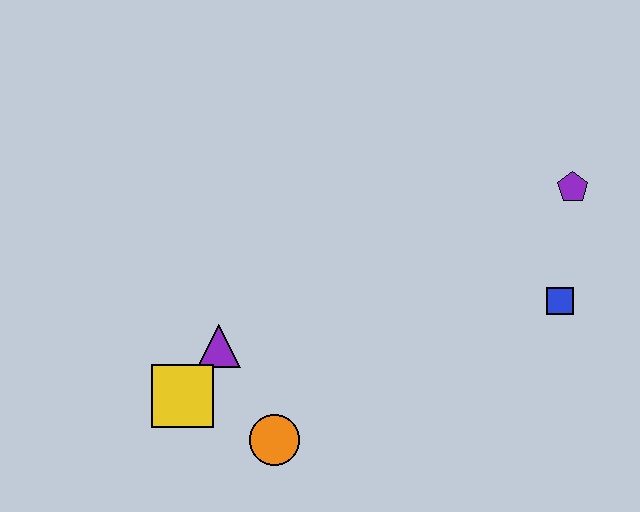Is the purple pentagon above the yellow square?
Yes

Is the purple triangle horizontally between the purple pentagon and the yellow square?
Yes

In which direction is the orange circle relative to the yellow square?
The orange circle is to the right of the yellow square.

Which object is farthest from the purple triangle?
The purple pentagon is farthest from the purple triangle.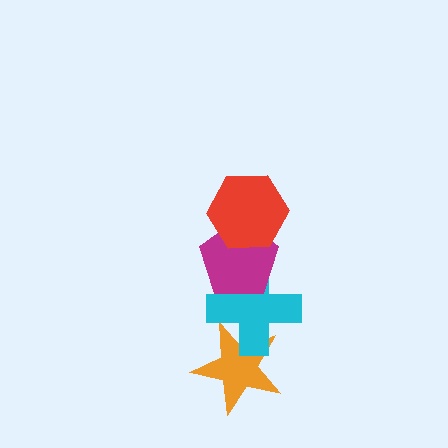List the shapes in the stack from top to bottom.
From top to bottom: the red hexagon, the magenta pentagon, the cyan cross, the orange star.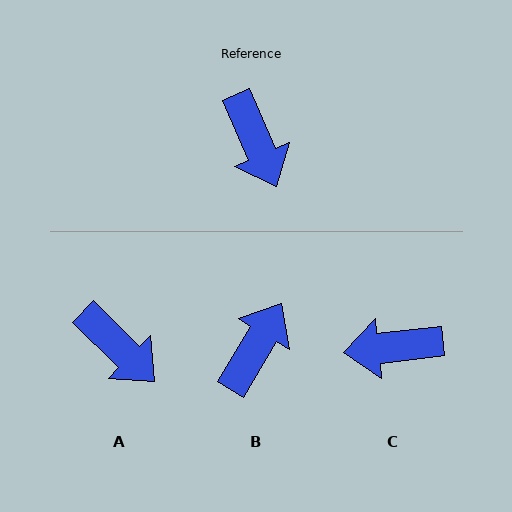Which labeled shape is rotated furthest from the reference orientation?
B, about 125 degrees away.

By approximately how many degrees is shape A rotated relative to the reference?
Approximately 22 degrees counter-clockwise.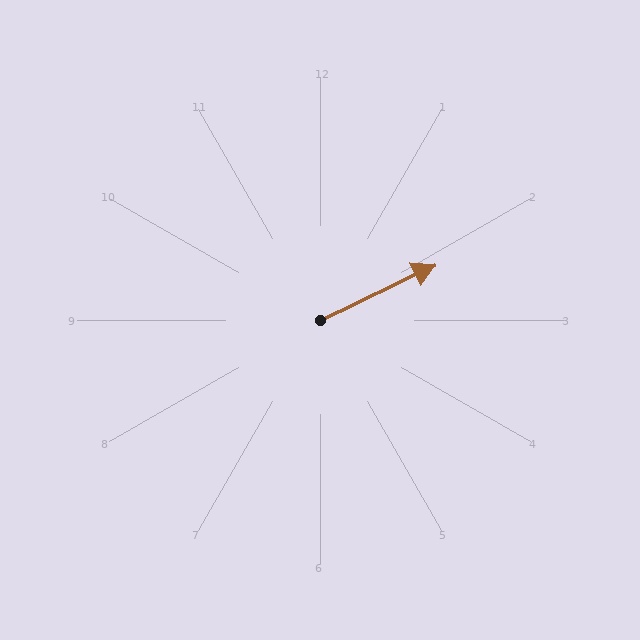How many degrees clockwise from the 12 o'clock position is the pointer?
Approximately 64 degrees.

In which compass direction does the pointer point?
Northeast.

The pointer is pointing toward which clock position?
Roughly 2 o'clock.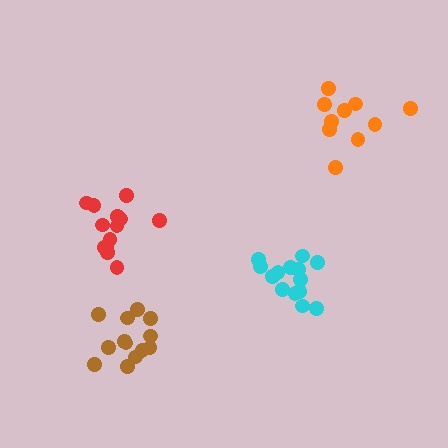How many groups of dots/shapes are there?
There are 4 groups.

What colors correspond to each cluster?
The clusters are colored: orange, red, brown, cyan.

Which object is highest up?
The orange cluster is topmost.